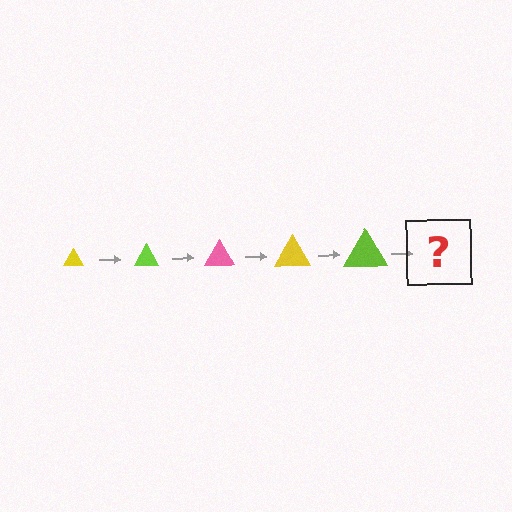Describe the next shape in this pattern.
It should be a pink triangle, larger than the previous one.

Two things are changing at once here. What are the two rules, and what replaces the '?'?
The two rules are that the triangle grows larger each step and the color cycles through yellow, lime, and pink. The '?' should be a pink triangle, larger than the previous one.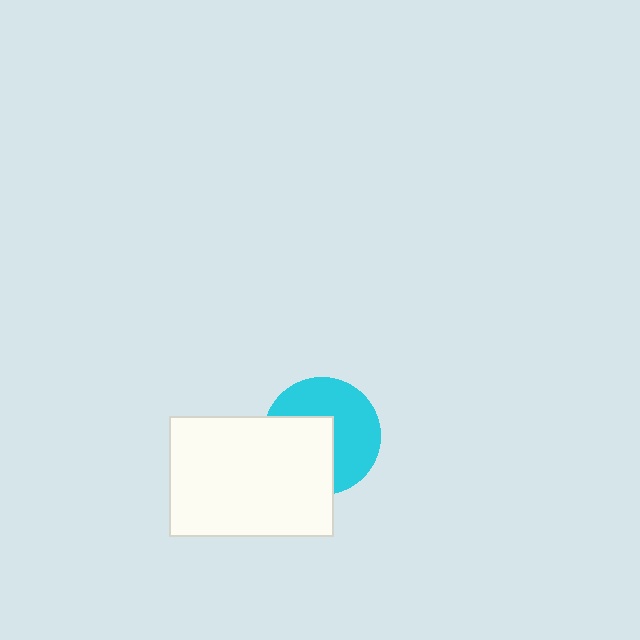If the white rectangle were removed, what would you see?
You would see the complete cyan circle.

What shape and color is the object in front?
The object in front is a white rectangle.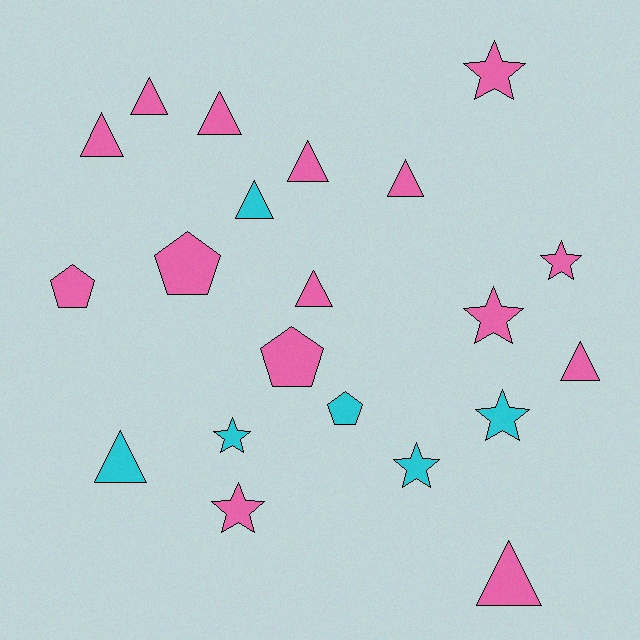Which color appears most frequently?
Pink, with 15 objects.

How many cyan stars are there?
There are 3 cyan stars.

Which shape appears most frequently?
Triangle, with 10 objects.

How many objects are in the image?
There are 21 objects.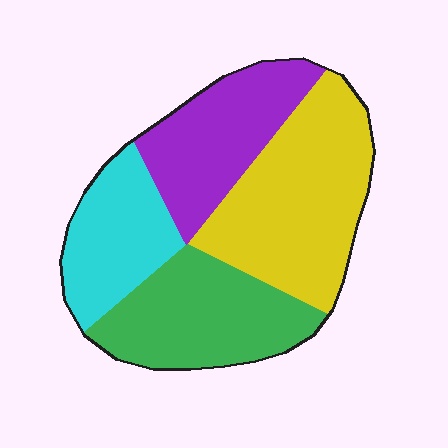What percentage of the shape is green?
Green takes up about one quarter (1/4) of the shape.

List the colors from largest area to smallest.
From largest to smallest: yellow, green, purple, cyan.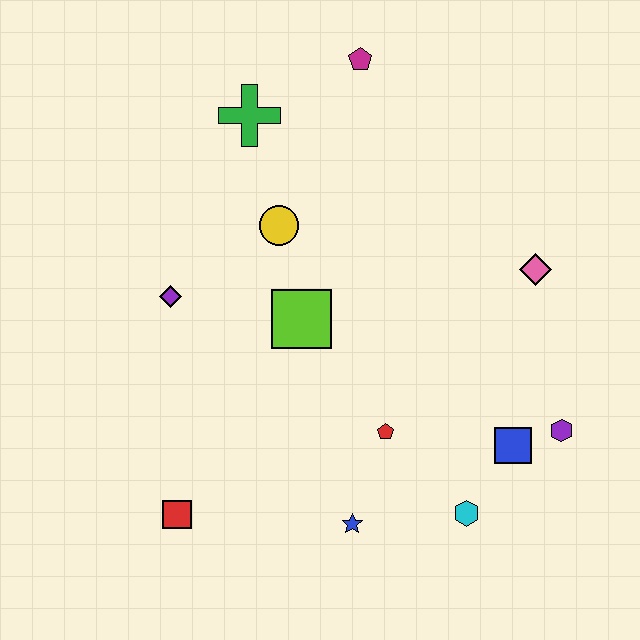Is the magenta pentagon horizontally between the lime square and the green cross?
No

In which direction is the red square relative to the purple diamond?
The red square is below the purple diamond.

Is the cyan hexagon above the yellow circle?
No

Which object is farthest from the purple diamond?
The purple hexagon is farthest from the purple diamond.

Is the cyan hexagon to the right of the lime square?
Yes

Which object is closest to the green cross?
The yellow circle is closest to the green cross.